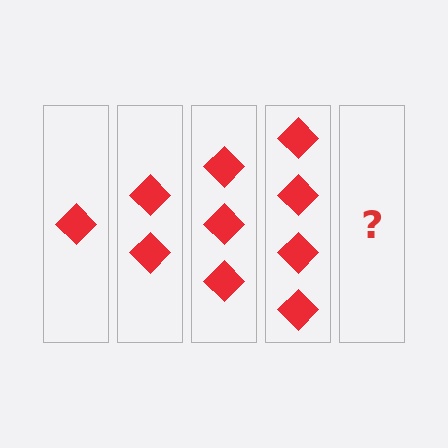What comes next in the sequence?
The next element should be 5 diamonds.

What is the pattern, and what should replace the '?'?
The pattern is that each step adds one more diamond. The '?' should be 5 diamonds.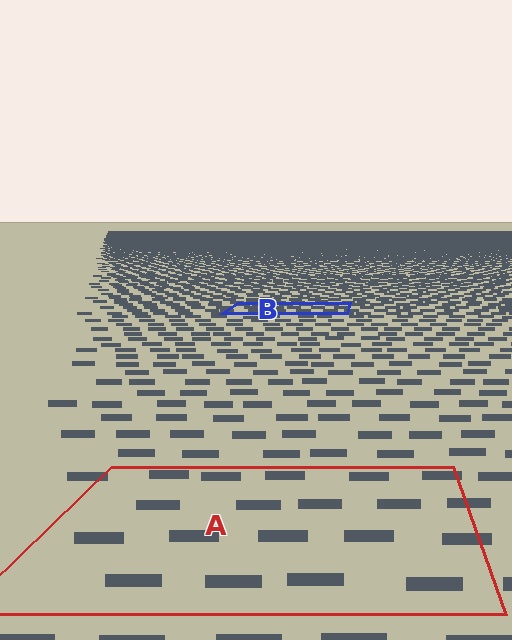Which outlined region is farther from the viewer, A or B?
Region B is farther from the viewer — the texture elements inside it appear smaller and more densely packed.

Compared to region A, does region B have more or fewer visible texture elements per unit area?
Region B has more texture elements per unit area — they are packed more densely because it is farther away.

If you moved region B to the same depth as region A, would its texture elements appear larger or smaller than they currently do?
They would appear larger. At a closer depth, the same texture elements are projected at a bigger on-screen size.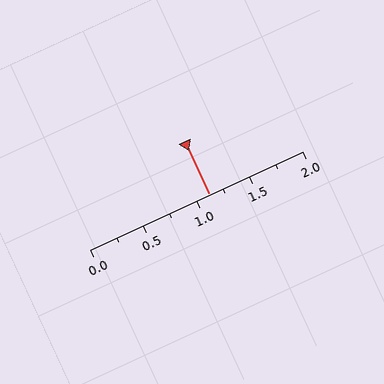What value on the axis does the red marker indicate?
The marker indicates approximately 1.12.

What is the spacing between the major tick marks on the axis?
The major ticks are spaced 0.5 apart.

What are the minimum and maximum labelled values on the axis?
The axis runs from 0.0 to 2.0.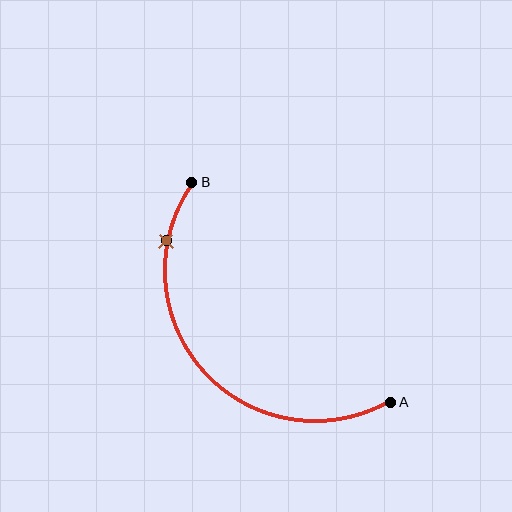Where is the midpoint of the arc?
The arc midpoint is the point on the curve farthest from the straight line joining A and B. It sits below and to the left of that line.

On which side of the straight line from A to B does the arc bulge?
The arc bulges below and to the left of the straight line connecting A and B.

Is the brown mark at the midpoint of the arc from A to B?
No. The brown mark lies on the arc but is closer to endpoint B. The arc midpoint would be at the point on the curve equidistant along the arc from both A and B.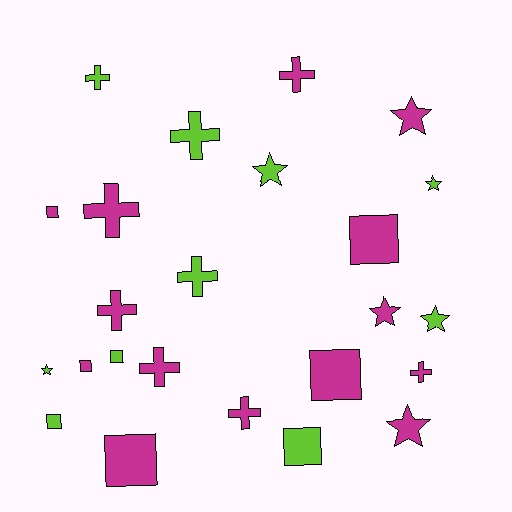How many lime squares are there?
There are 3 lime squares.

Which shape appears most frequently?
Cross, with 9 objects.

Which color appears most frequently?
Magenta, with 14 objects.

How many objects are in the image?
There are 24 objects.